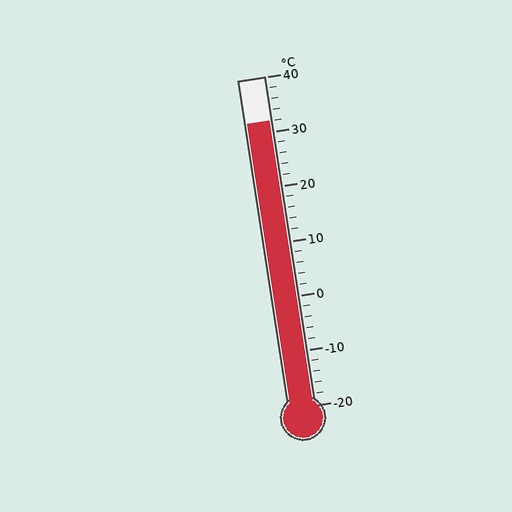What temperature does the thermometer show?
The thermometer shows approximately 32°C.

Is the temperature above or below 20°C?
The temperature is above 20°C.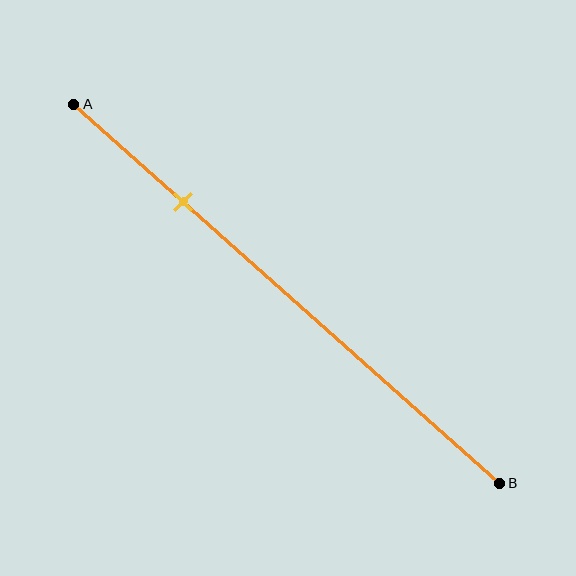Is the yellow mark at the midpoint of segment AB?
No, the mark is at about 25% from A, not at the 50% midpoint.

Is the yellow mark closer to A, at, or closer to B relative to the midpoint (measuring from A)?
The yellow mark is closer to point A than the midpoint of segment AB.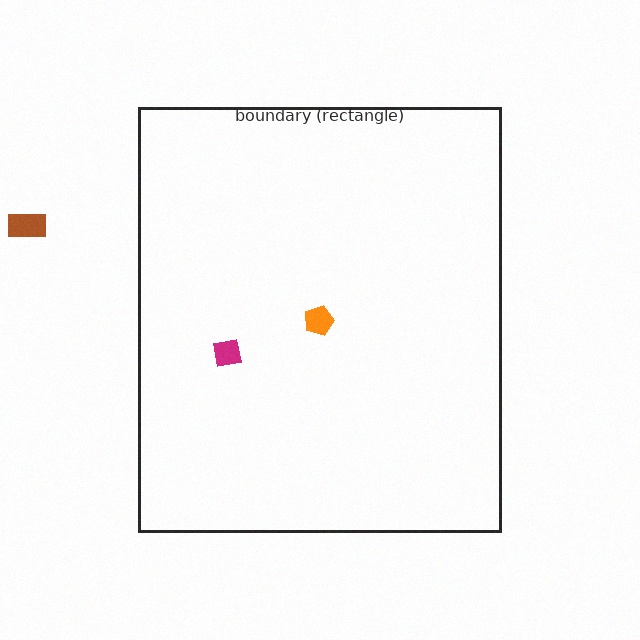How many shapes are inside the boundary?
2 inside, 1 outside.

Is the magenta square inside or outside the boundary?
Inside.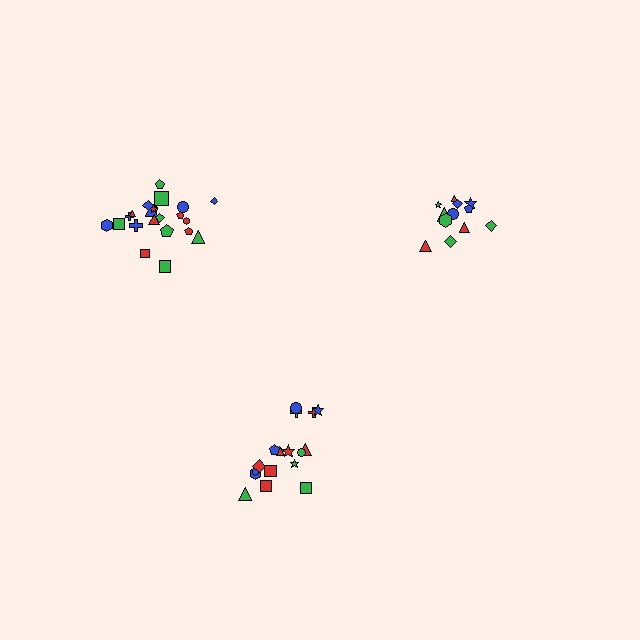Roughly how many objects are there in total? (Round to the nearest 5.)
Roughly 50 objects in total.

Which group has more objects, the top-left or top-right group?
The top-left group.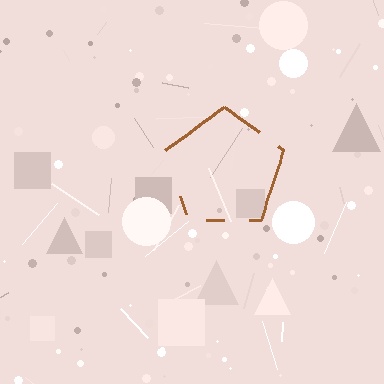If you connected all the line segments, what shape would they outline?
They would outline a pentagon.